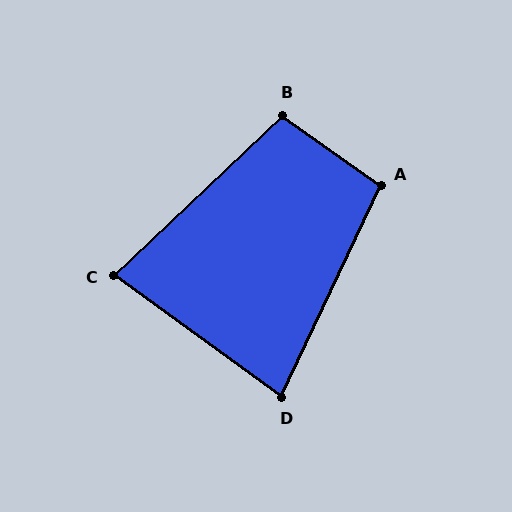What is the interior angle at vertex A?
Approximately 100 degrees (obtuse).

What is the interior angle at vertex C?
Approximately 80 degrees (acute).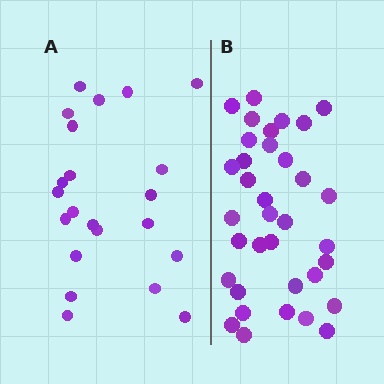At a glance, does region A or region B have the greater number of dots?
Region B (the right region) has more dots.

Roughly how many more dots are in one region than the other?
Region B has approximately 15 more dots than region A.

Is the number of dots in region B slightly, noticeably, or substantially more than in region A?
Region B has substantially more. The ratio is roughly 1.6 to 1.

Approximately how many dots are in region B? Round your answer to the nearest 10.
About 40 dots. (The exact count is 35, which rounds to 40.)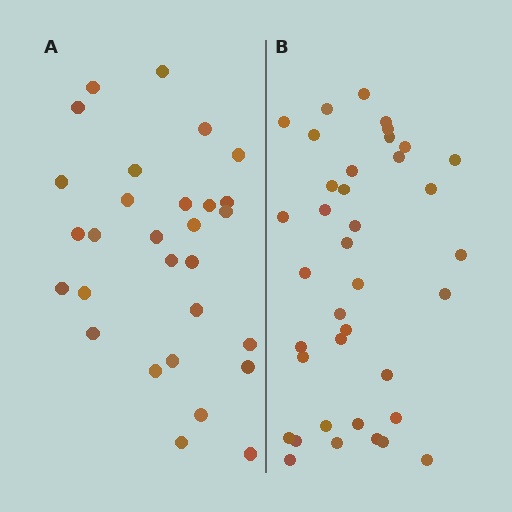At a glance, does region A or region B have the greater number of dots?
Region B (the right region) has more dots.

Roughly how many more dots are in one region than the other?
Region B has roughly 8 or so more dots than region A.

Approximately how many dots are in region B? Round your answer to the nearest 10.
About 40 dots. (The exact count is 38, which rounds to 40.)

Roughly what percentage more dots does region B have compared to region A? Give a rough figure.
About 30% more.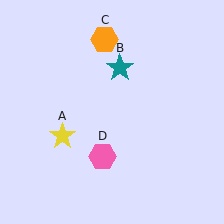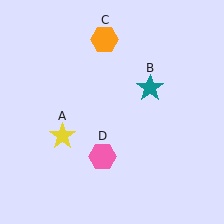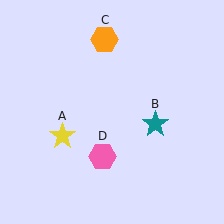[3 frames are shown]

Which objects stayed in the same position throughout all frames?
Yellow star (object A) and orange hexagon (object C) and pink hexagon (object D) remained stationary.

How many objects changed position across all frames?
1 object changed position: teal star (object B).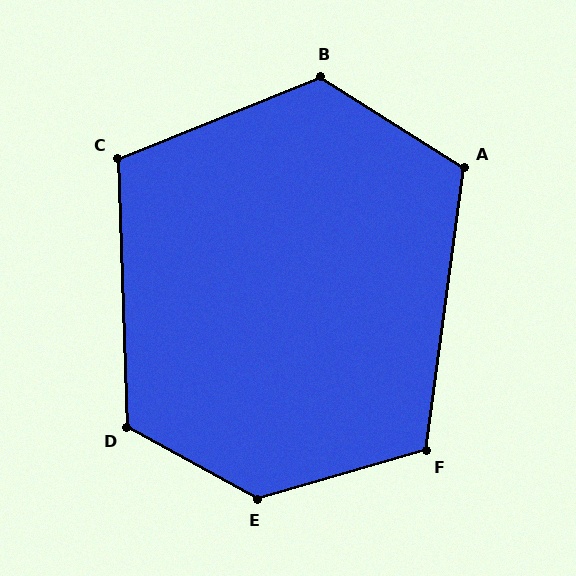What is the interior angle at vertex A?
Approximately 115 degrees (obtuse).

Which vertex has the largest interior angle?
E, at approximately 135 degrees.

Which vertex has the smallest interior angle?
C, at approximately 110 degrees.